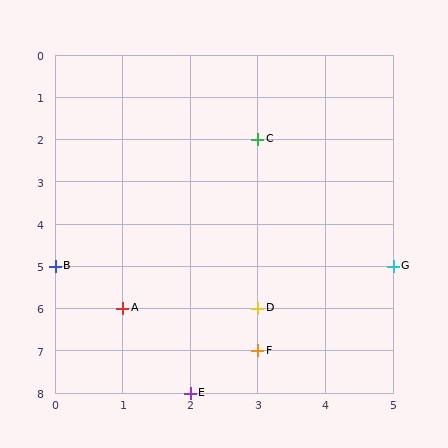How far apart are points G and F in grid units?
Points G and F are 2 columns and 2 rows apart (about 2.8 grid units diagonally).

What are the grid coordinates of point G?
Point G is at grid coordinates (5, 5).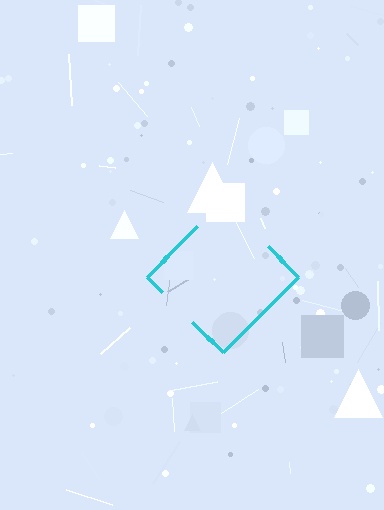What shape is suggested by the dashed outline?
The dashed outline suggests a diamond.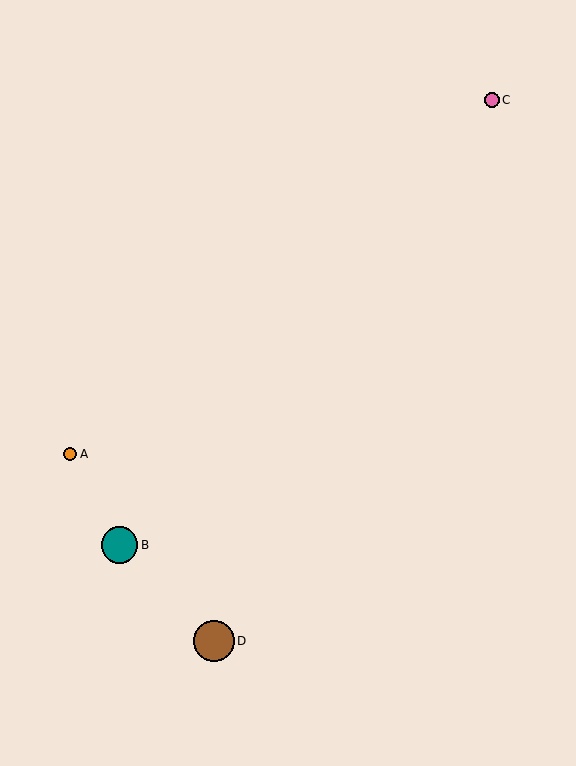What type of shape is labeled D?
Shape D is a brown circle.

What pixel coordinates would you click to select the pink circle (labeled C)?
Click at (492, 100) to select the pink circle C.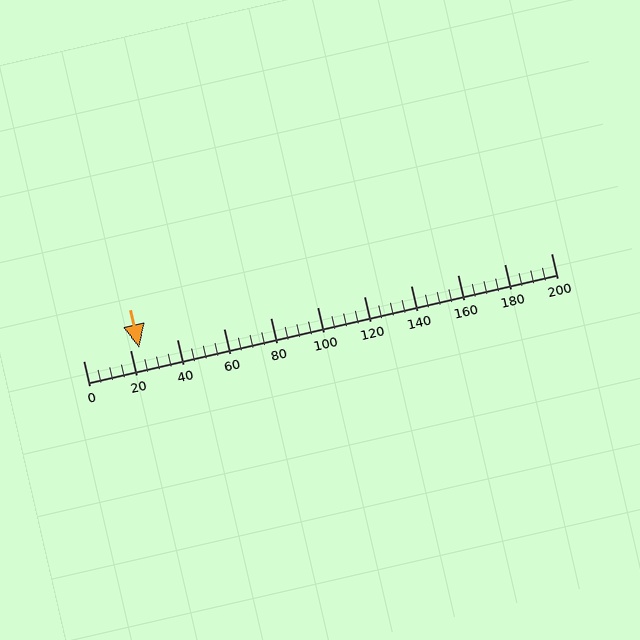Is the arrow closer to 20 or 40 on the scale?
The arrow is closer to 20.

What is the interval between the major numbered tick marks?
The major tick marks are spaced 20 units apart.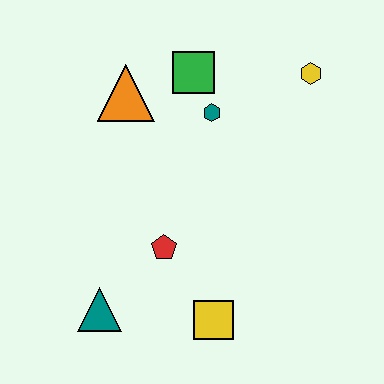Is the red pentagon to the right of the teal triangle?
Yes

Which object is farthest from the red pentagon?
The yellow hexagon is farthest from the red pentagon.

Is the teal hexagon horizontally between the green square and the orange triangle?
No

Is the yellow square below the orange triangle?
Yes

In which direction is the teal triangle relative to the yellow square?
The teal triangle is to the left of the yellow square.